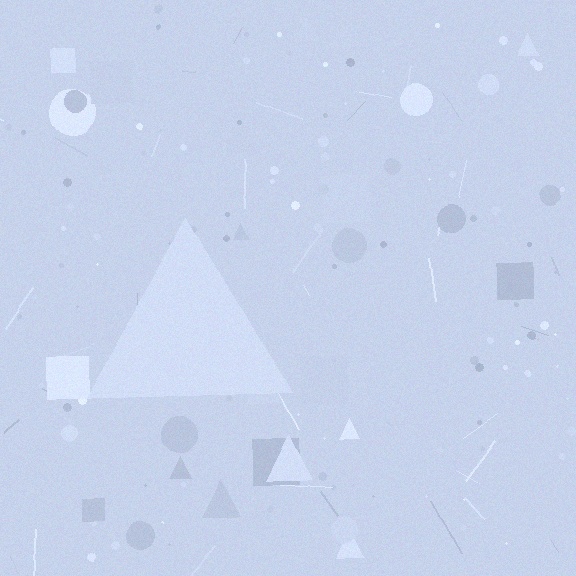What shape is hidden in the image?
A triangle is hidden in the image.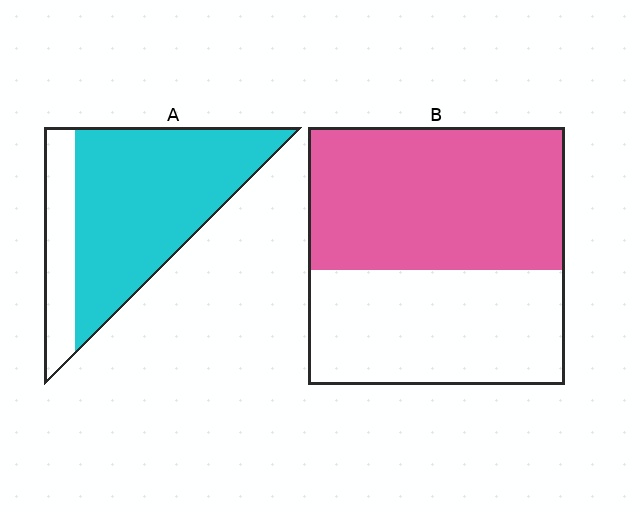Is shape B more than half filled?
Yes.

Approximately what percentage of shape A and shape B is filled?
A is approximately 75% and B is approximately 55%.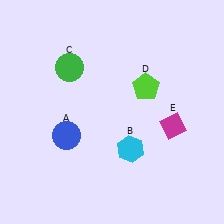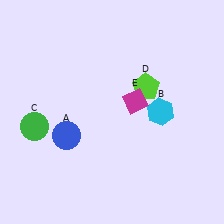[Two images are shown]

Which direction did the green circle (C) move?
The green circle (C) moved down.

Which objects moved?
The objects that moved are: the cyan hexagon (B), the green circle (C), the magenta diamond (E).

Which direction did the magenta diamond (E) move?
The magenta diamond (E) moved left.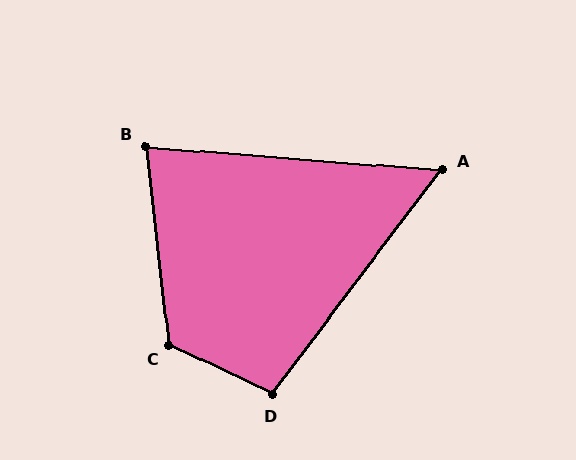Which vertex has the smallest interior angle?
A, at approximately 57 degrees.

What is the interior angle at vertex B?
Approximately 79 degrees (acute).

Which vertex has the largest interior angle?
C, at approximately 123 degrees.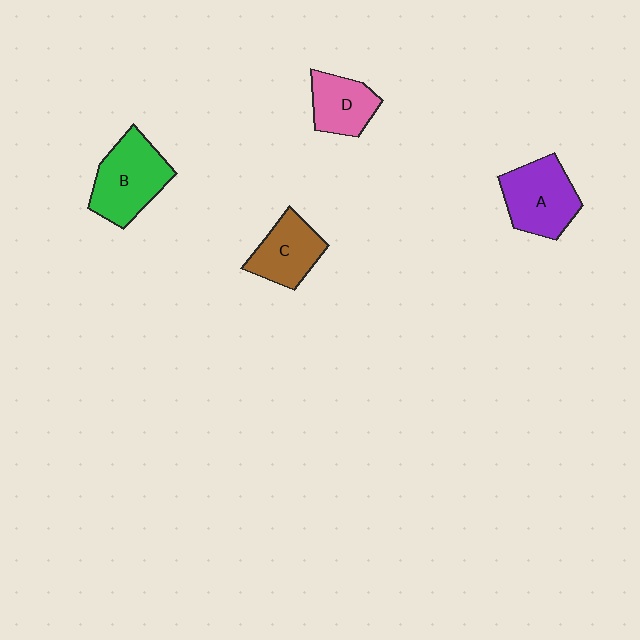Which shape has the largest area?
Shape B (green).